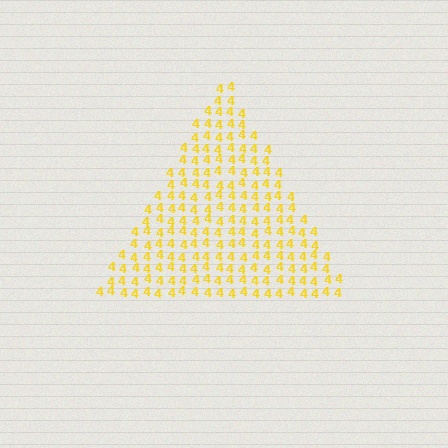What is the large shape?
The large shape is a triangle.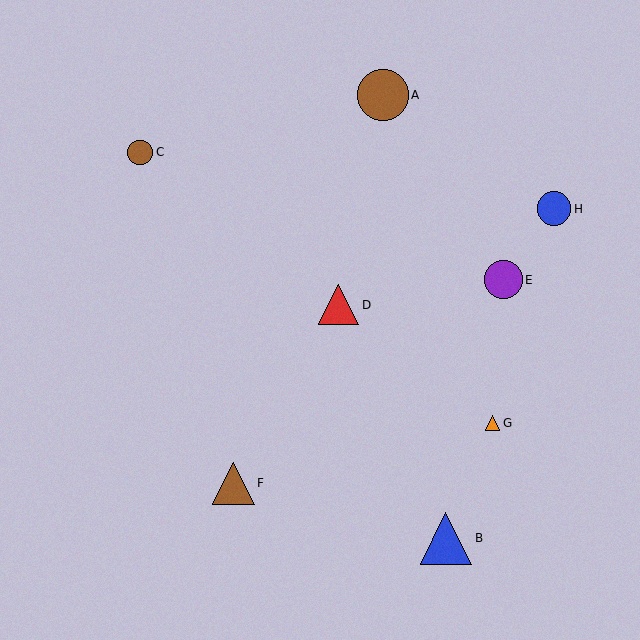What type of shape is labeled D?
Shape D is a red triangle.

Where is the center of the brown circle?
The center of the brown circle is at (140, 152).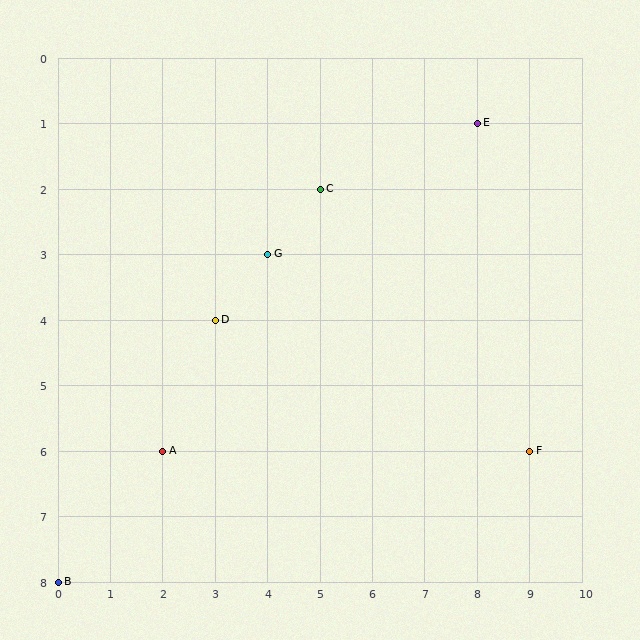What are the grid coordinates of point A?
Point A is at grid coordinates (2, 6).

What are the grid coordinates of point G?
Point G is at grid coordinates (4, 3).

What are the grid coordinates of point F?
Point F is at grid coordinates (9, 6).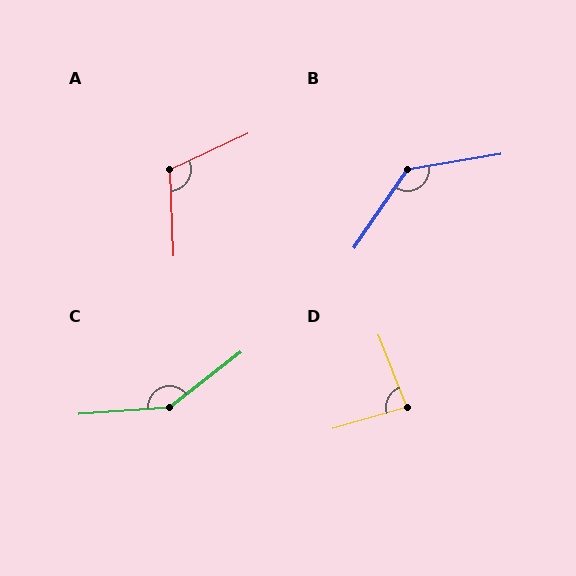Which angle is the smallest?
D, at approximately 85 degrees.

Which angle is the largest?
C, at approximately 146 degrees.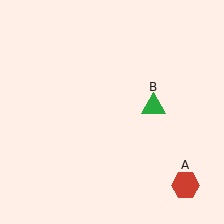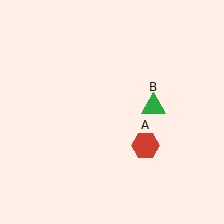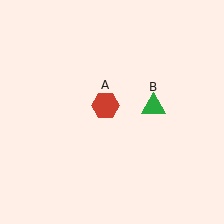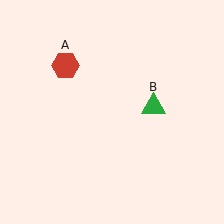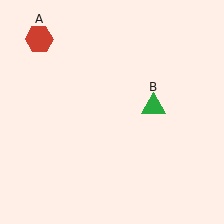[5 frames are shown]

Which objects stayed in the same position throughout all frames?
Green triangle (object B) remained stationary.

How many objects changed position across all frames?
1 object changed position: red hexagon (object A).